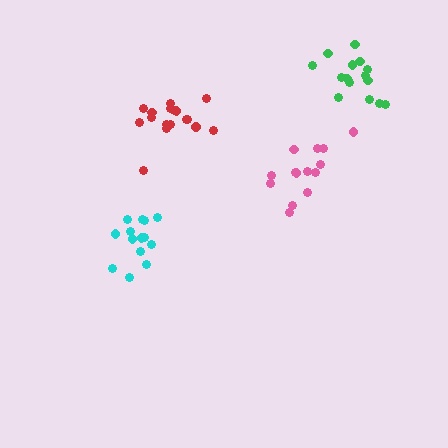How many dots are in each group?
Group 1: 14 dots, Group 2: 14 dots, Group 3: 15 dots, Group 4: 17 dots (60 total).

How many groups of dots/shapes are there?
There are 4 groups.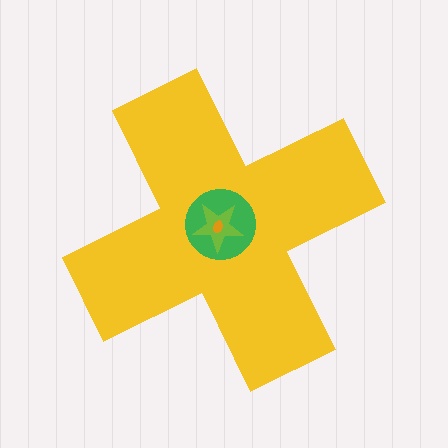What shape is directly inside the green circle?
The lime star.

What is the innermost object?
The orange ellipse.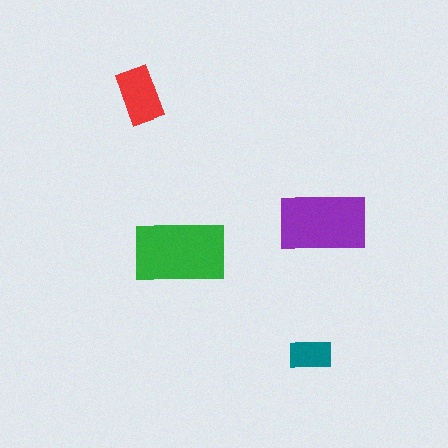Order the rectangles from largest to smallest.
the green one, the purple one, the red one, the teal one.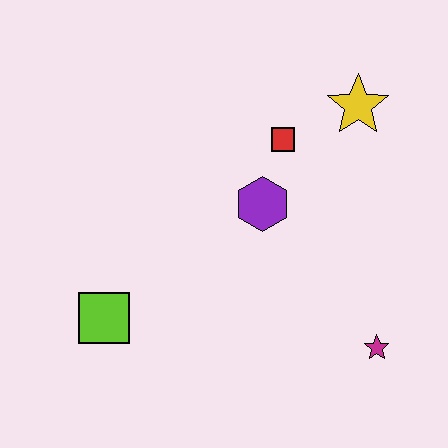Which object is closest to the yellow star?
The red square is closest to the yellow star.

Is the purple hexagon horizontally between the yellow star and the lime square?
Yes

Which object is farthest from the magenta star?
The lime square is farthest from the magenta star.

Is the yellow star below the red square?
No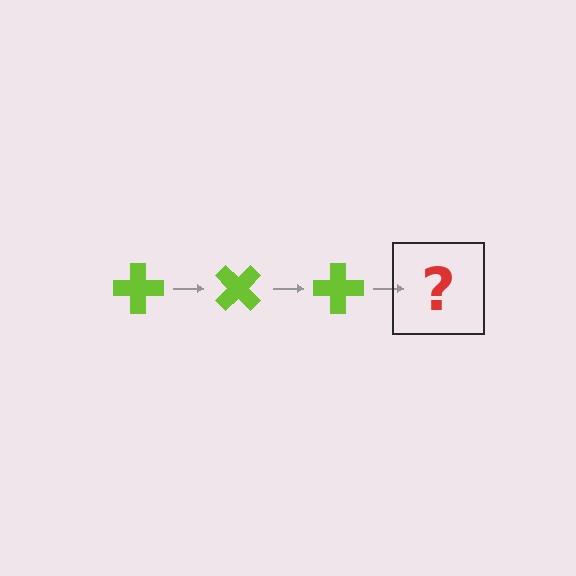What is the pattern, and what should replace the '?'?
The pattern is that the cross rotates 45 degrees each step. The '?' should be a lime cross rotated 135 degrees.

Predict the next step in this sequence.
The next step is a lime cross rotated 135 degrees.